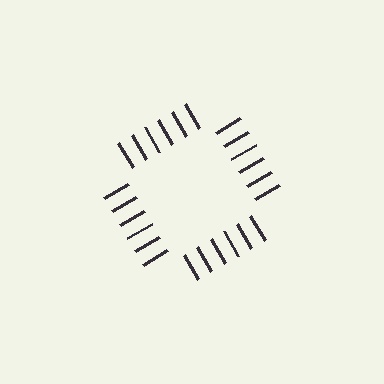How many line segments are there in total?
24 — 6 along each of the 4 edges.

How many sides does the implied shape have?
4 sides — the line-ends trace a square.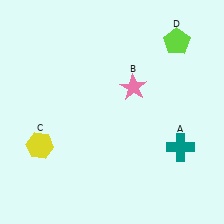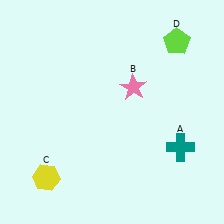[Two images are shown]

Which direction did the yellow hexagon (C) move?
The yellow hexagon (C) moved down.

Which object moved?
The yellow hexagon (C) moved down.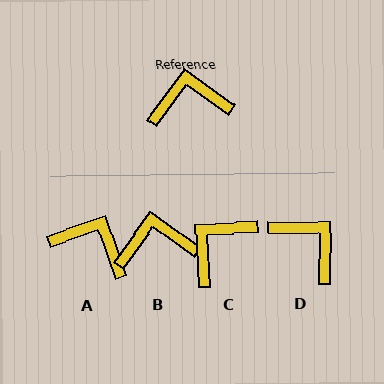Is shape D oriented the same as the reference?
No, it is off by about 55 degrees.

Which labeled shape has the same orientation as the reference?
B.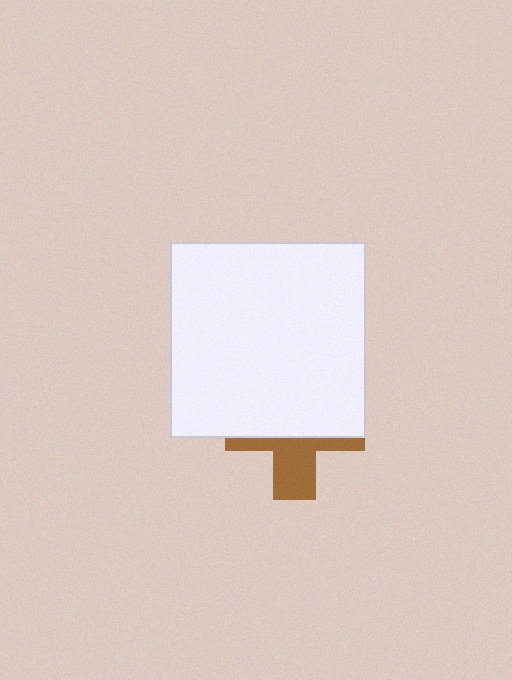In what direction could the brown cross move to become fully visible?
The brown cross could move down. That would shift it out from behind the white square entirely.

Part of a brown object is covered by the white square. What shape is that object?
It is a cross.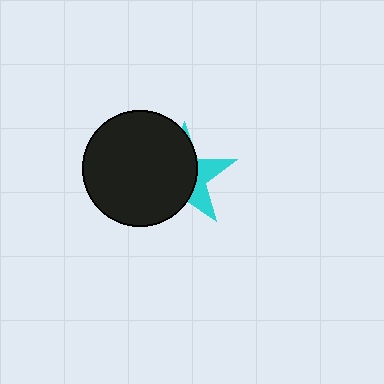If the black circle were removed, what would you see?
You would see the complete cyan star.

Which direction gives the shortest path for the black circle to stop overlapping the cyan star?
Moving left gives the shortest separation.